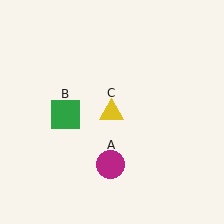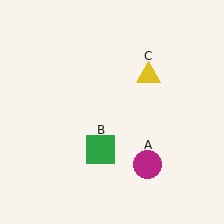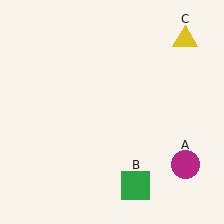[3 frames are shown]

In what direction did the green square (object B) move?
The green square (object B) moved down and to the right.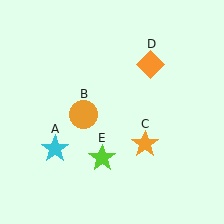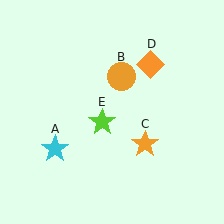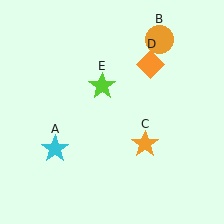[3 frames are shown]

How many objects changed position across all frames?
2 objects changed position: orange circle (object B), lime star (object E).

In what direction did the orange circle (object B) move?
The orange circle (object B) moved up and to the right.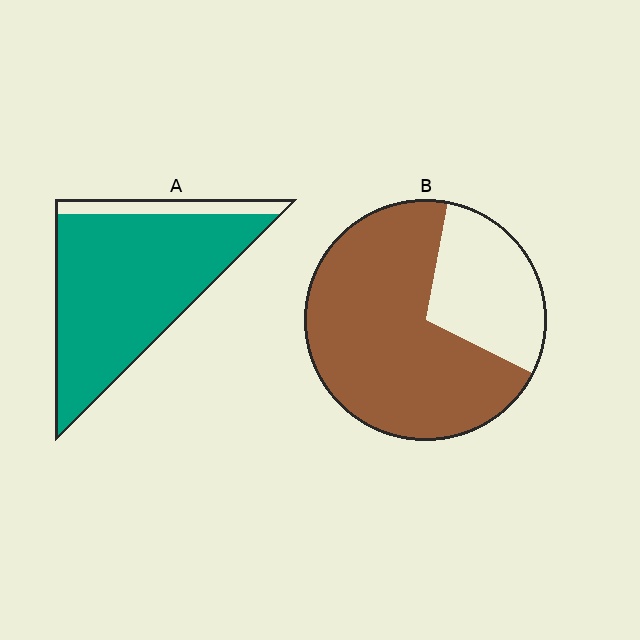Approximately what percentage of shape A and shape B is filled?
A is approximately 90% and B is approximately 70%.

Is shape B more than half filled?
Yes.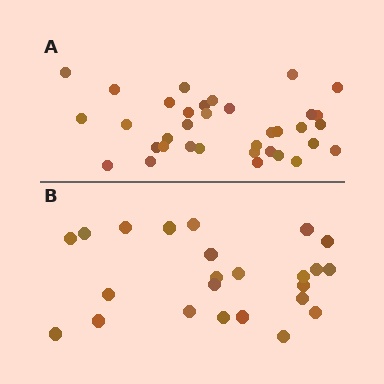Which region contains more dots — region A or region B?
Region A (the top region) has more dots.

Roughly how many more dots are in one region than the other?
Region A has roughly 12 or so more dots than region B.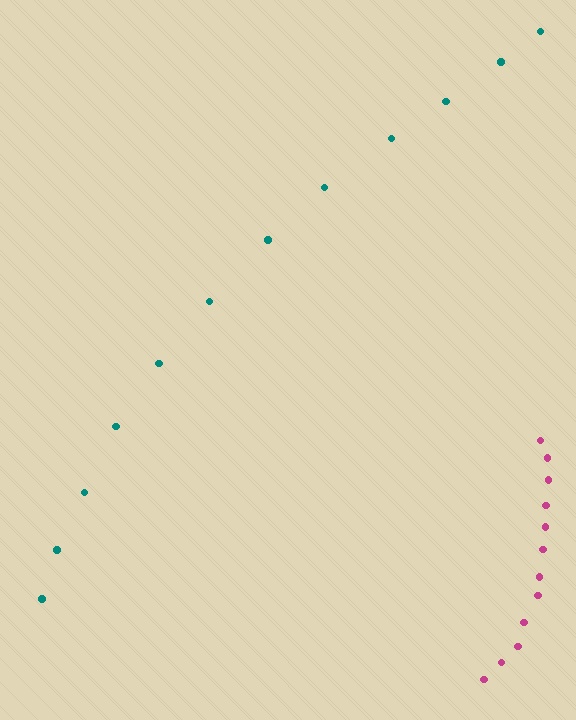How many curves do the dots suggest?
There are 2 distinct paths.